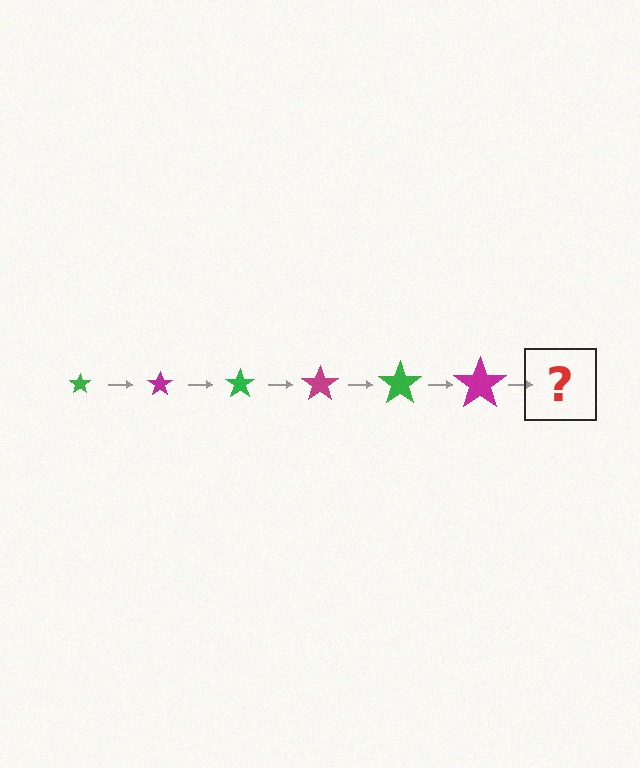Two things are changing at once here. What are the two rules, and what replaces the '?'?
The two rules are that the star grows larger each step and the color cycles through green and magenta. The '?' should be a green star, larger than the previous one.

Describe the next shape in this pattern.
It should be a green star, larger than the previous one.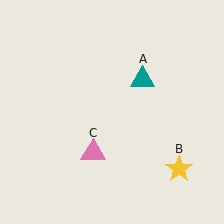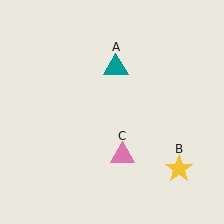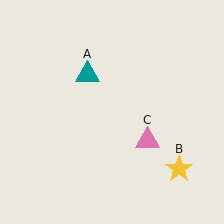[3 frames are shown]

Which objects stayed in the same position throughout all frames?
Yellow star (object B) remained stationary.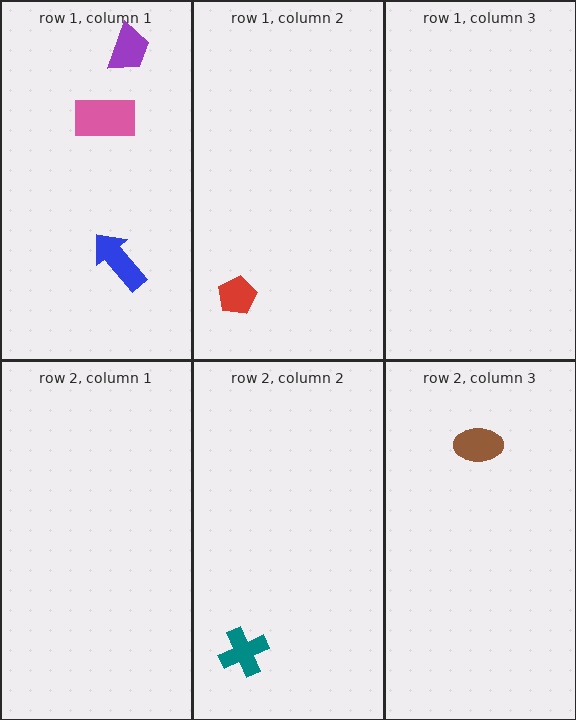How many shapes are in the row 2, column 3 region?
1.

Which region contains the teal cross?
The row 2, column 2 region.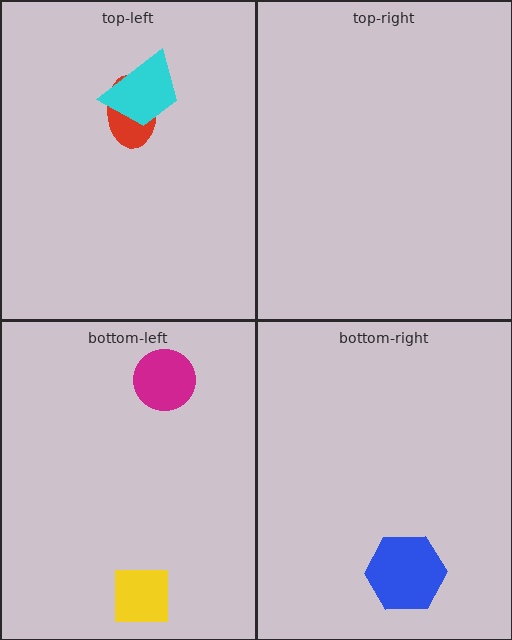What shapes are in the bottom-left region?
The yellow square, the magenta circle.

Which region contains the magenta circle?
The bottom-left region.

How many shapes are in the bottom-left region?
2.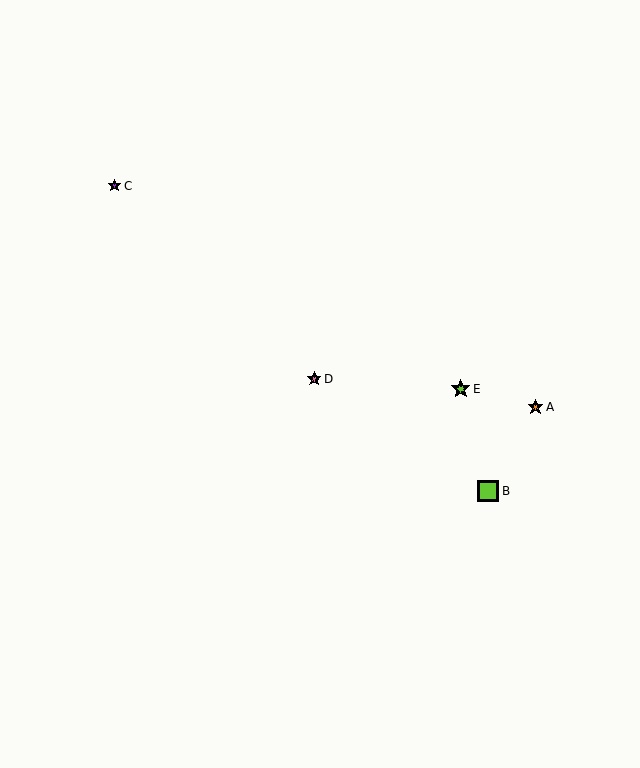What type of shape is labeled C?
Shape C is a purple star.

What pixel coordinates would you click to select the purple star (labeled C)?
Click at (114, 186) to select the purple star C.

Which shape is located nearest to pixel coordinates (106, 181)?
The purple star (labeled C) at (114, 186) is nearest to that location.